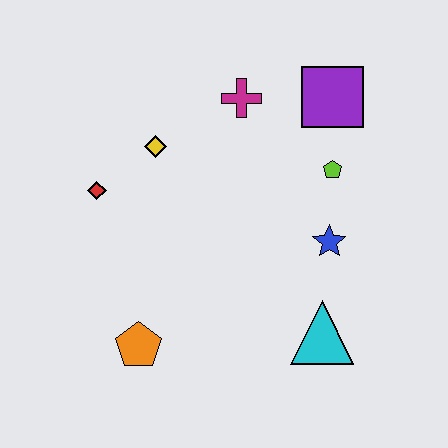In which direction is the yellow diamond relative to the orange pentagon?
The yellow diamond is above the orange pentagon.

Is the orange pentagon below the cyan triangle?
Yes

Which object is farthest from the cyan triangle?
The red diamond is farthest from the cyan triangle.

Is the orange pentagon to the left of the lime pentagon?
Yes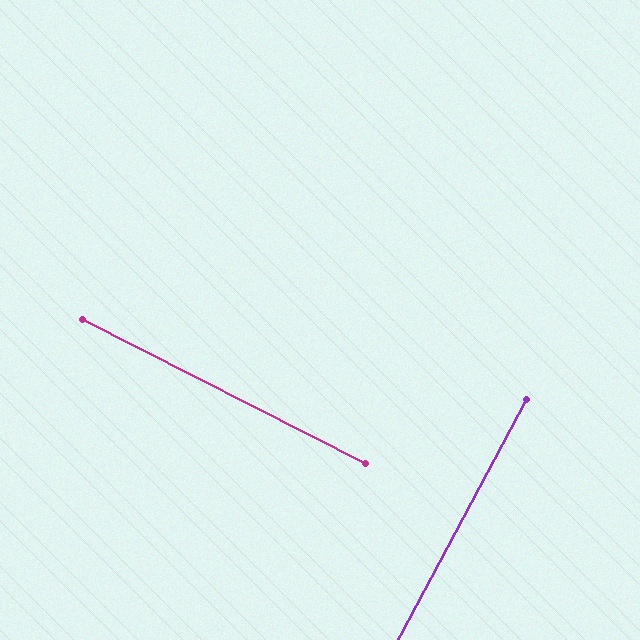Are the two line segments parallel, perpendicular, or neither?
Perpendicular — they meet at approximately 89°.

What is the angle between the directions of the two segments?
Approximately 89 degrees.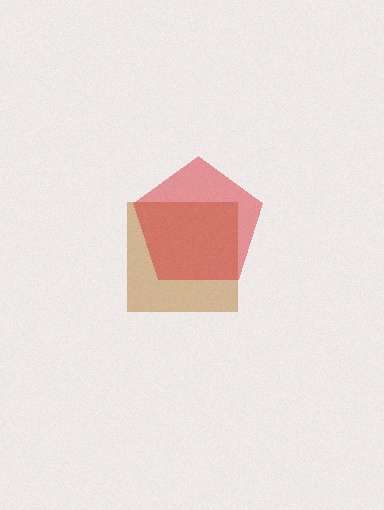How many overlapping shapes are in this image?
There are 2 overlapping shapes in the image.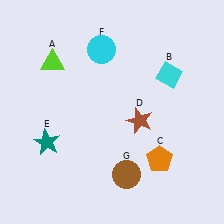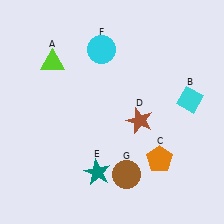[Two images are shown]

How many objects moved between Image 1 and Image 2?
2 objects moved between the two images.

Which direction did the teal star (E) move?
The teal star (E) moved right.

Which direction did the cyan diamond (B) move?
The cyan diamond (B) moved down.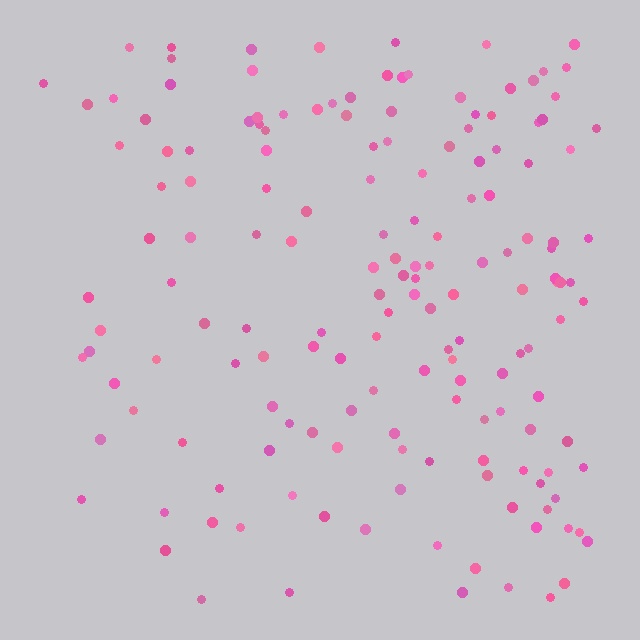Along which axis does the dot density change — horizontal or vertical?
Horizontal.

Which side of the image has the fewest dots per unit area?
The left.